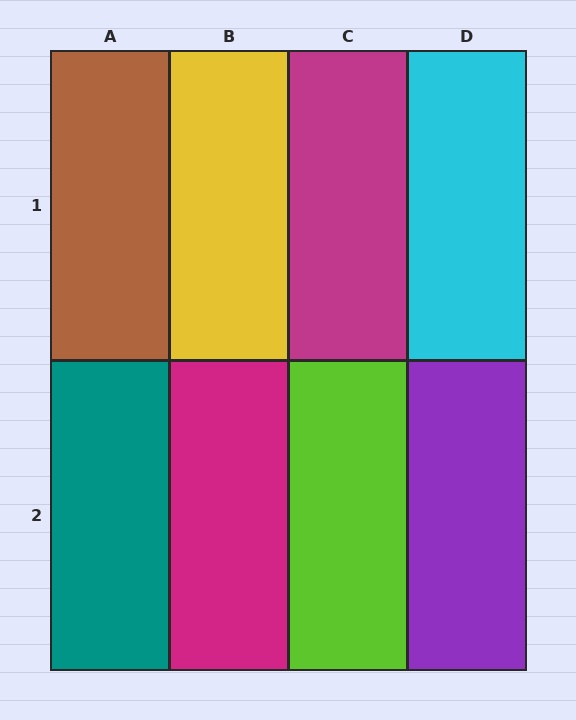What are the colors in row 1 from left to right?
Brown, yellow, magenta, cyan.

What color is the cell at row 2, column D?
Purple.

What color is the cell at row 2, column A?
Teal.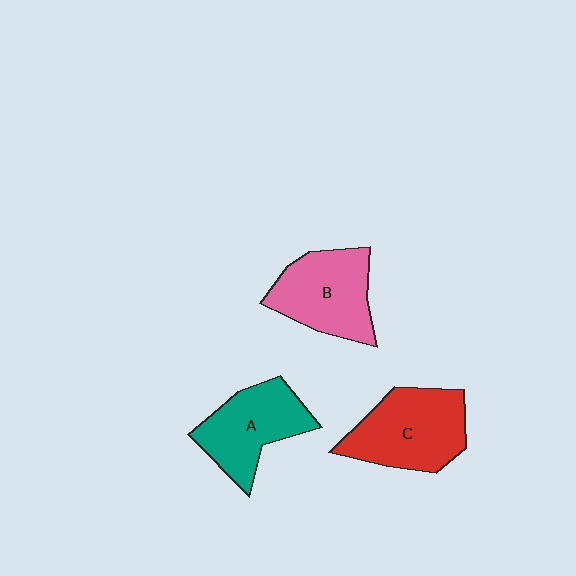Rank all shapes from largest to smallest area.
From largest to smallest: C (red), B (pink), A (teal).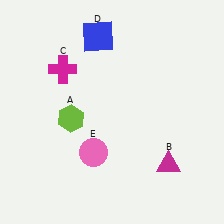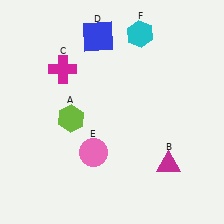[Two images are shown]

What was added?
A cyan hexagon (F) was added in Image 2.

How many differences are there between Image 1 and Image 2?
There is 1 difference between the two images.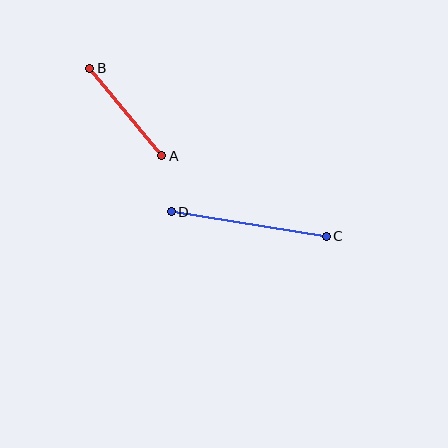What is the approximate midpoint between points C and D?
The midpoint is at approximately (249, 224) pixels.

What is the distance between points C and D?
The distance is approximately 157 pixels.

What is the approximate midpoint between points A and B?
The midpoint is at approximately (126, 112) pixels.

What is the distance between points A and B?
The distance is approximately 113 pixels.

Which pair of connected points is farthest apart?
Points C and D are farthest apart.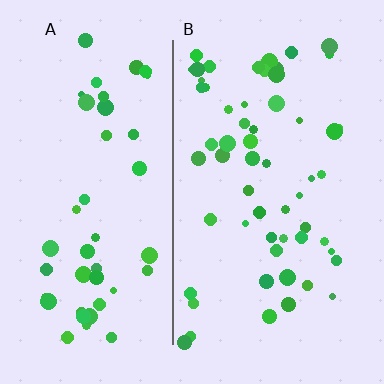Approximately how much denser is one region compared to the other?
Approximately 1.3× — region B over region A.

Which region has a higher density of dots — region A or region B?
B (the right).